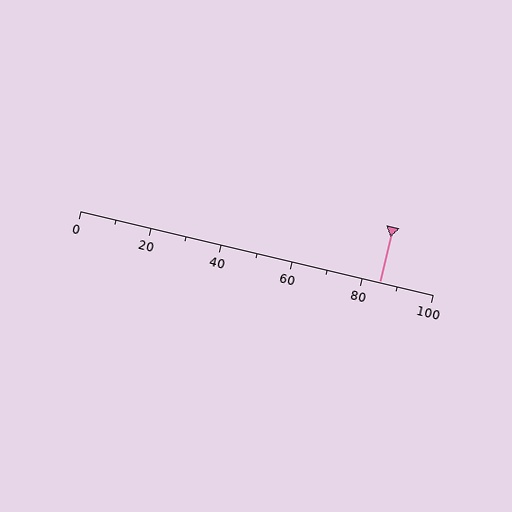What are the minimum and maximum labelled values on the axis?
The axis runs from 0 to 100.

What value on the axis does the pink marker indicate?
The marker indicates approximately 85.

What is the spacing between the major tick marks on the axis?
The major ticks are spaced 20 apart.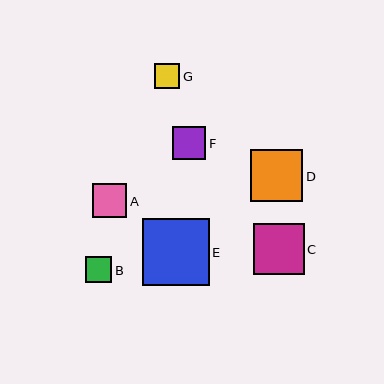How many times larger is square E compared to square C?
Square E is approximately 1.3 times the size of square C.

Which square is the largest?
Square E is the largest with a size of approximately 67 pixels.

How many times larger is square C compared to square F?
Square C is approximately 1.5 times the size of square F.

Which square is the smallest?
Square G is the smallest with a size of approximately 25 pixels.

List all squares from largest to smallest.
From largest to smallest: E, D, C, A, F, B, G.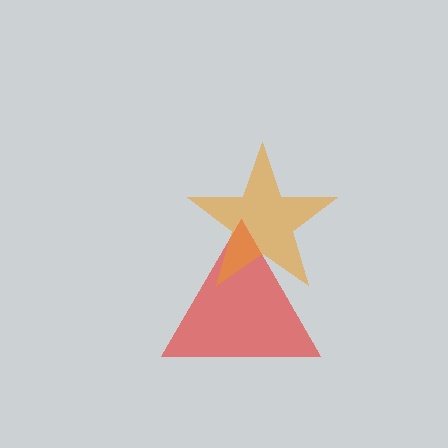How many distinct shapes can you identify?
There are 2 distinct shapes: a red triangle, an orange star.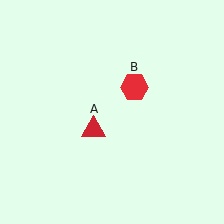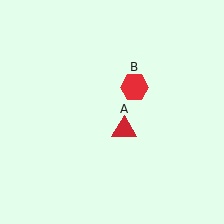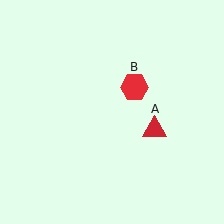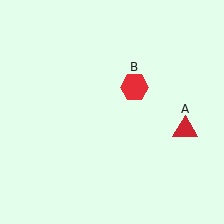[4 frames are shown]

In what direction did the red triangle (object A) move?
The red triangle (object A) moved right.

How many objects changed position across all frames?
1 object changed position: red triangle (object A).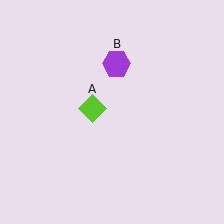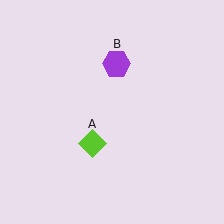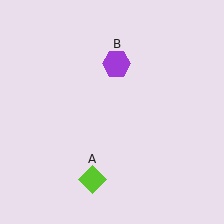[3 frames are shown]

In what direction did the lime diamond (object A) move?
The lime diamond (object A) moved down.